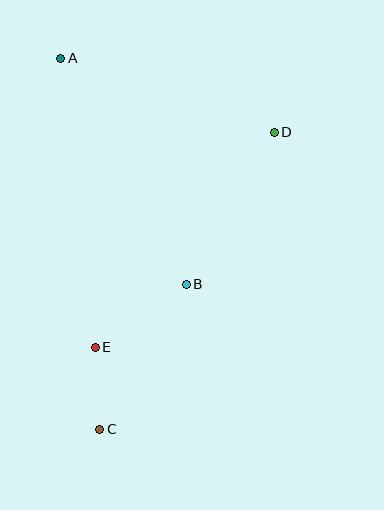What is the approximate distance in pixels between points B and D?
The distance between B and D is approximately 176 pixels.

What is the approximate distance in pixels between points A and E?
The distance between A and E is approximately 291 pixels.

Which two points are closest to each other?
Points C and E are closest to each other.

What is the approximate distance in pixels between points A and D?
The distance between A and D is approximately 226 pixels.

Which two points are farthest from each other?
Points A and C are farthest from each other.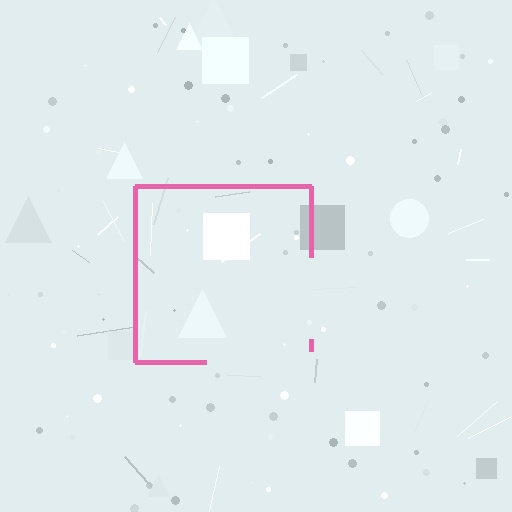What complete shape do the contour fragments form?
The contour fragments form a square.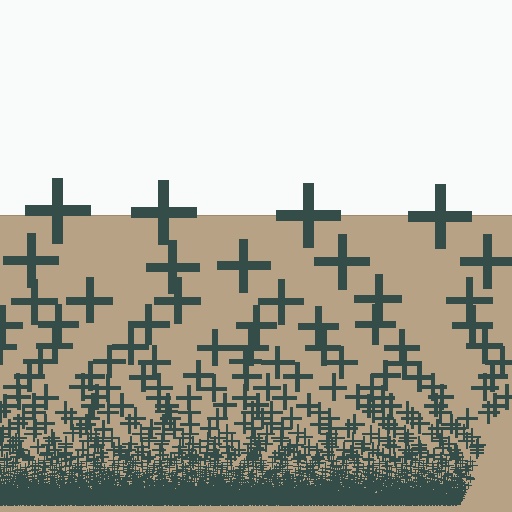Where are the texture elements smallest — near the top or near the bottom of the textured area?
Near the bottom.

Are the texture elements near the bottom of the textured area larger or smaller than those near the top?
Smaller. The gradient is inverted — elements near the bottom are smaller and denser.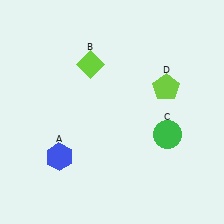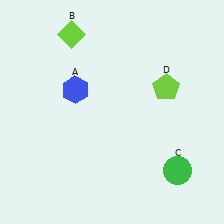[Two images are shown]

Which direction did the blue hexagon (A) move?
The blue hexagon (A) moved up.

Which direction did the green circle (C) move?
The green circle (C) moved down.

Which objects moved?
The objects that moved are: the blue hexagon (A), the lime diamond (B), the green circle (C).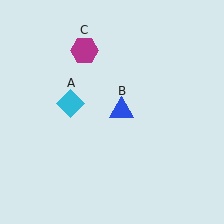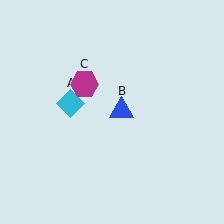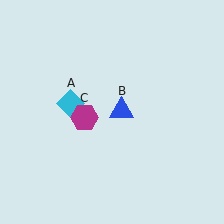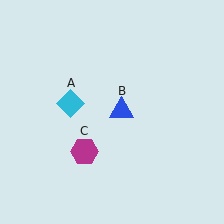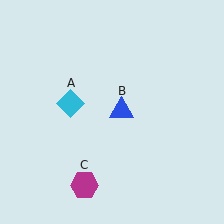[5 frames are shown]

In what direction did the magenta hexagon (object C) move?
The magenta hexagon (object C) moved down.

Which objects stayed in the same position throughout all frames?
Cyan diamond (object A) and blue triangle (object B) remained stationary.